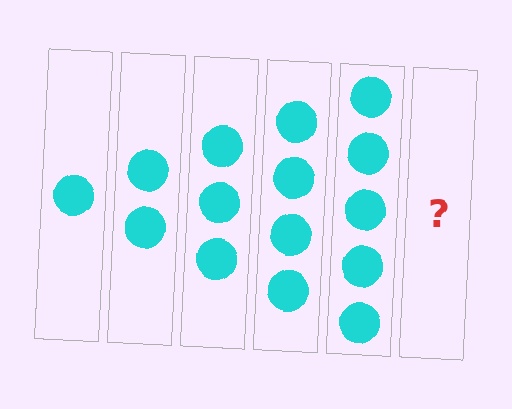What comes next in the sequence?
The next element should be 6 circles.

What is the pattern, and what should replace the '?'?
The pattern is that each step adds one more circle. The '?' should be 6 circles.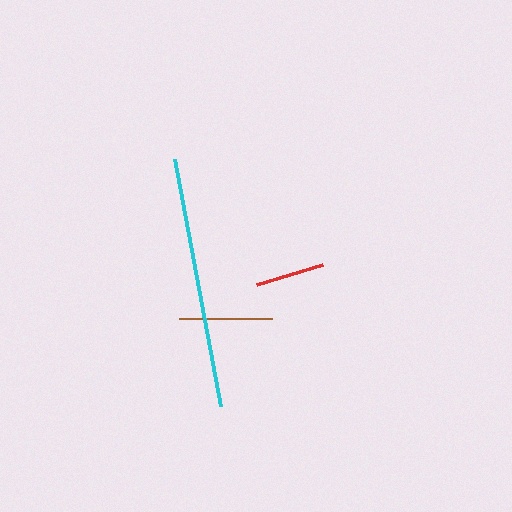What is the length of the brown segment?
The brown segment is approximately 93 pixels long.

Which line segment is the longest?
The cyan line is the longest at approximately 252 pixels.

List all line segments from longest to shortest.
From longest to shortest: cyan, brown, red.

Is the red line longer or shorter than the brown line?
The brown line is longer than the red line.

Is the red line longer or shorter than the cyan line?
The cyan line is longer than the red line.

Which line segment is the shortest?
The red line is the shortest at approximately 69 pixels.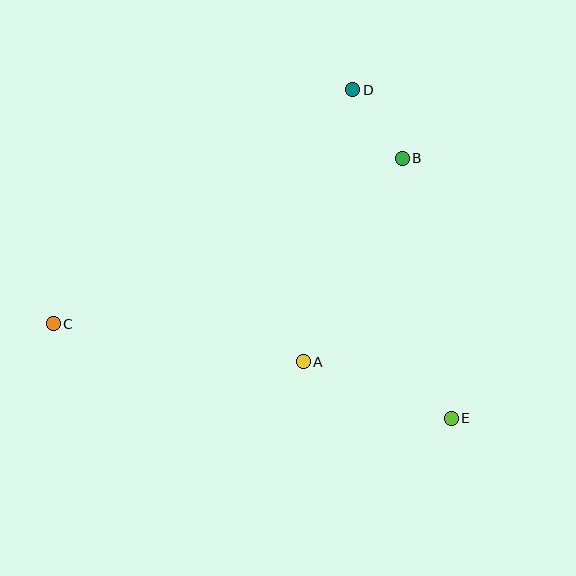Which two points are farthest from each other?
Points C and E are farthest from each other.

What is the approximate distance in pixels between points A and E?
The distance between A and E is approximately 159 pixels.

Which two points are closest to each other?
Points B and D are closest to each other.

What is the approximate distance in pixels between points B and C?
The distance between B and C is approximately 386 pixels.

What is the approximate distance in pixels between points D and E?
The distance between D and E is approximately 343 pixels.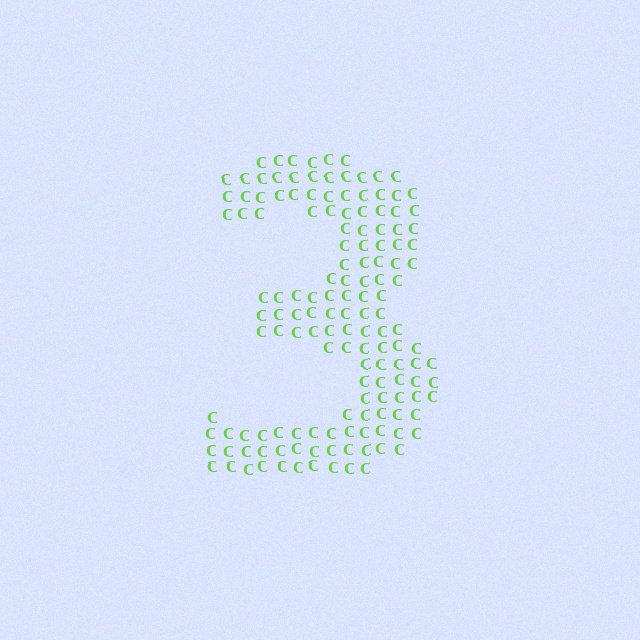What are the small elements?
The small elements are letter C's.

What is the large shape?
The large shape is the digit 3.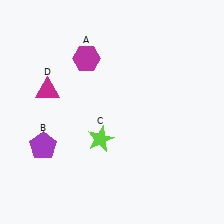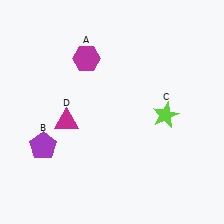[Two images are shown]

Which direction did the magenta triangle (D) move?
The magenta triangle (D) moved down.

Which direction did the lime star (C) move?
The lime star (C) moved right.